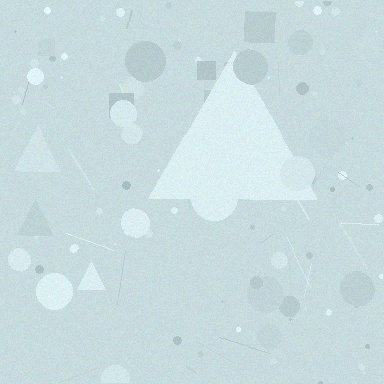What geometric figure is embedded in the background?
A triangle is embedded in the background.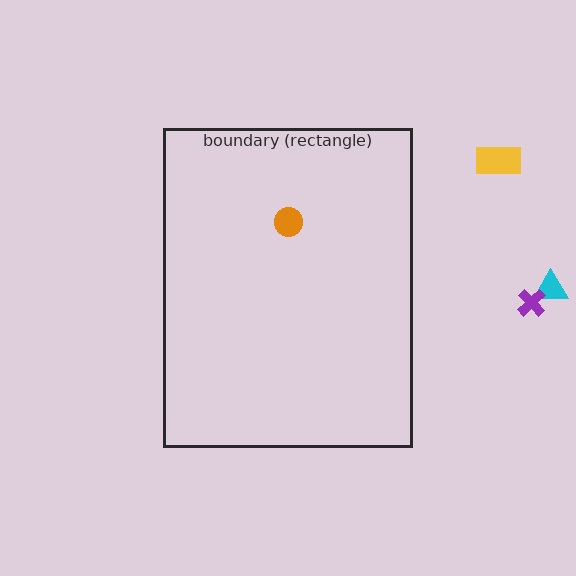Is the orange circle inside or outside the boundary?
Inside.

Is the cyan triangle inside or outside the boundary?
Outside.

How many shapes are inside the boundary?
1 inside, 3 outside.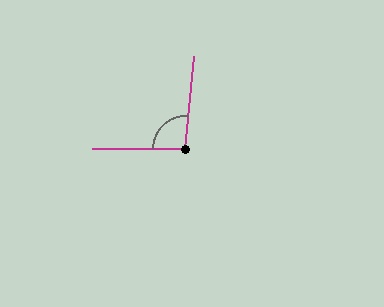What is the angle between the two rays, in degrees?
Approximately 95 degrees.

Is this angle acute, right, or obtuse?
It is obtuse.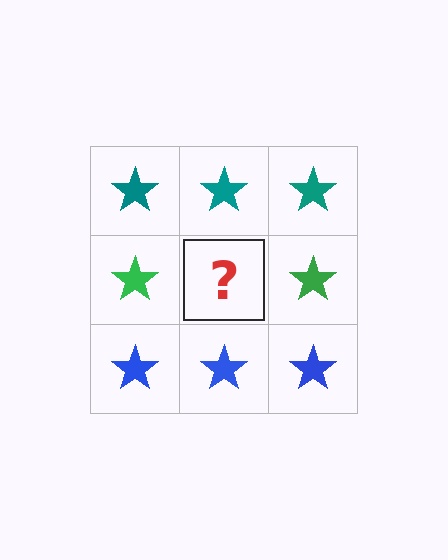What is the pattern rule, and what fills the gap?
The rule is that each row has a consistent color. The gap should be filled with a green star.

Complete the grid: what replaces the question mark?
The question mark should be replaced with a green star.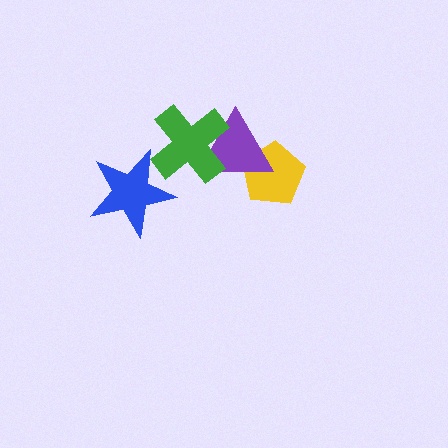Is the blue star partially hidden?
Yes, it is partially covered by another shape.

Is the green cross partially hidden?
No, no other shape covers it.